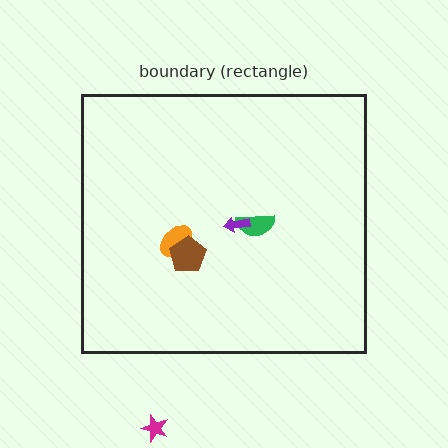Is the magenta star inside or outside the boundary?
Outside.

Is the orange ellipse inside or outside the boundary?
Inside.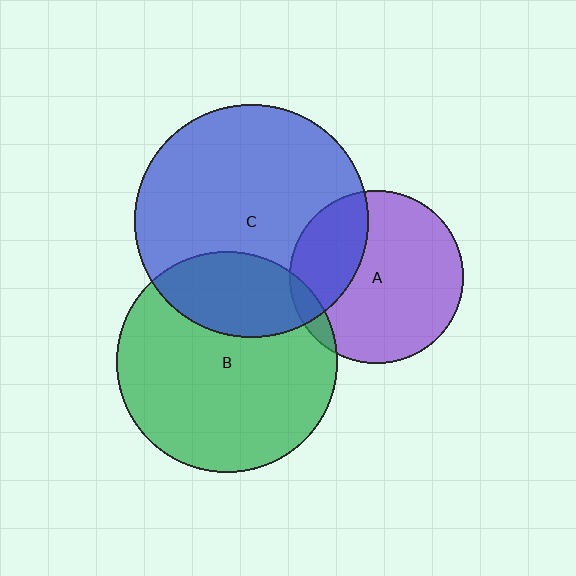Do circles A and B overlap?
Yes.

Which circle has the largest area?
Circle C (blue).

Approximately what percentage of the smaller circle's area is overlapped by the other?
Approximately 5%.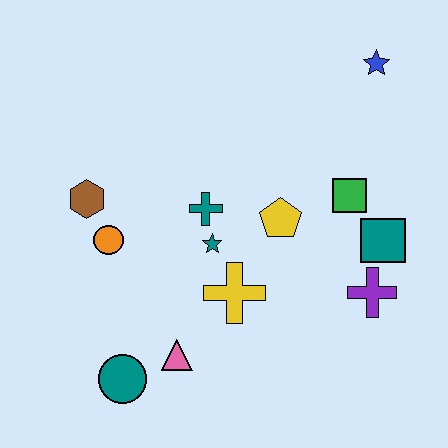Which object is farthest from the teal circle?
The blue star is farthest from the teal circle.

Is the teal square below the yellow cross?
No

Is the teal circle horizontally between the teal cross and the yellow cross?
No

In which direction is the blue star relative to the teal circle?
The blue star is above the teal circle.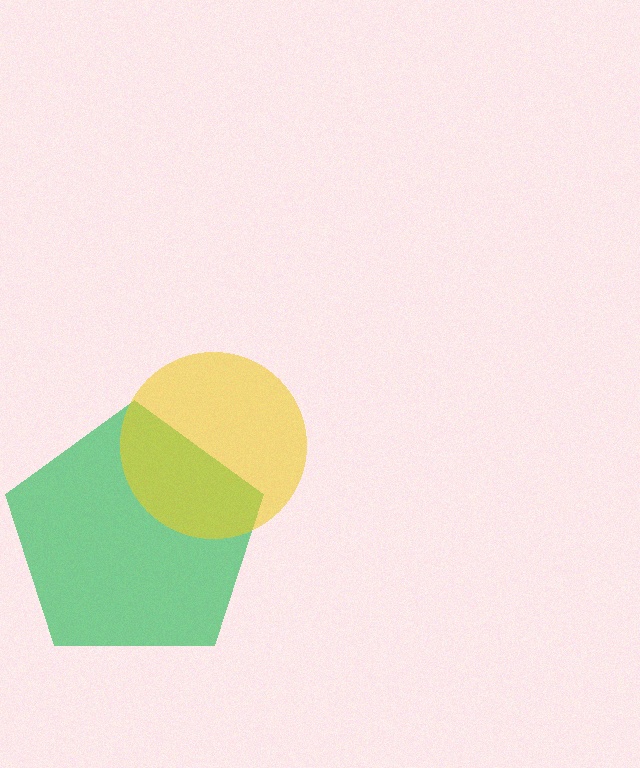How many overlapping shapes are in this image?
There are 2 overlapping shapes in the image.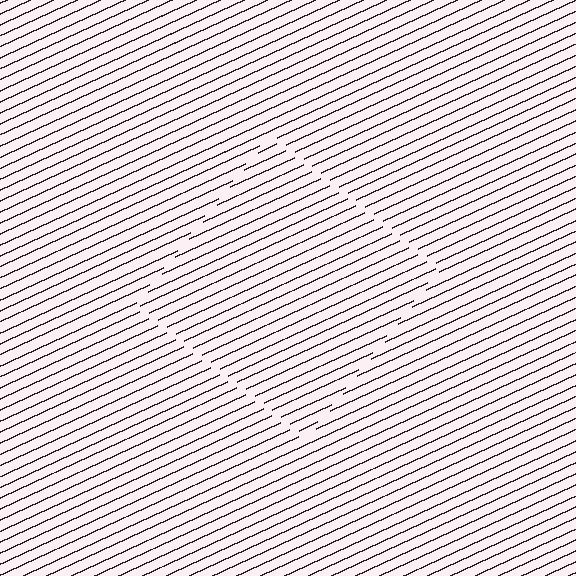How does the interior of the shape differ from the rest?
The interior of the shape contains the same grating, shifted by half a period — the contour is defined by the phase discontinuity where line-ends from the inner and outer gratings abut.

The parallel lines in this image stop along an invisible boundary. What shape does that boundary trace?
An illusory square. The interior of the shape contains the same grating, shifted by half a period — the contour is defined by the phase discontinuity where line-ends from the inner and outer gratings abut.